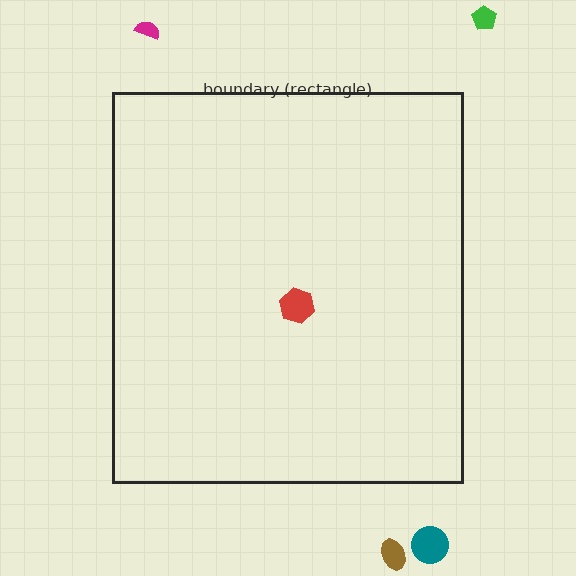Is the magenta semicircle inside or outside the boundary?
Outside.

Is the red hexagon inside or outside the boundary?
Inside.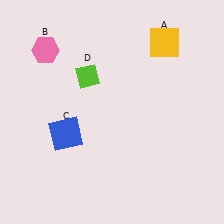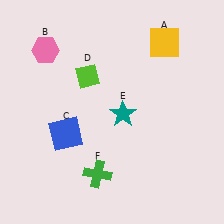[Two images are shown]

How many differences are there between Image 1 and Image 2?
There are 2 differences between the two images.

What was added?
A teal star (E), a green cross (F) were added in Image 2.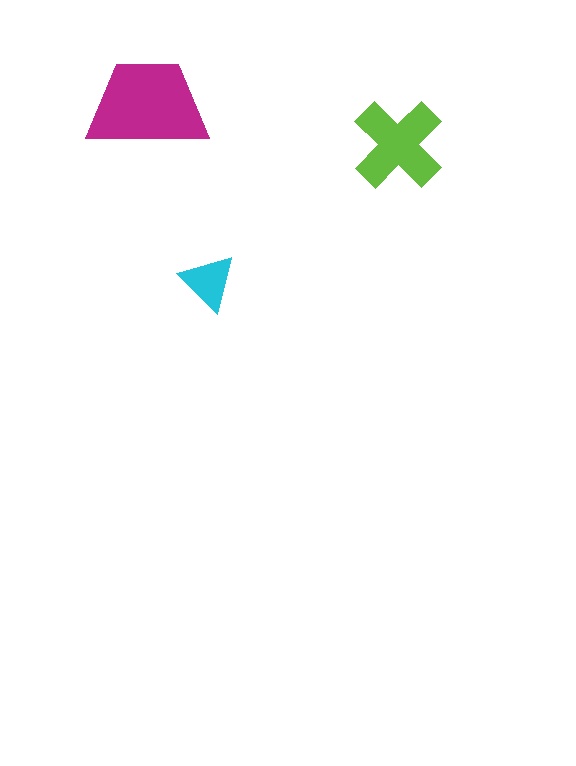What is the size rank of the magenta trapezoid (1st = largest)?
1st.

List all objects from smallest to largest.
The cyan triangle, the lime cross, the magenta trapezoid.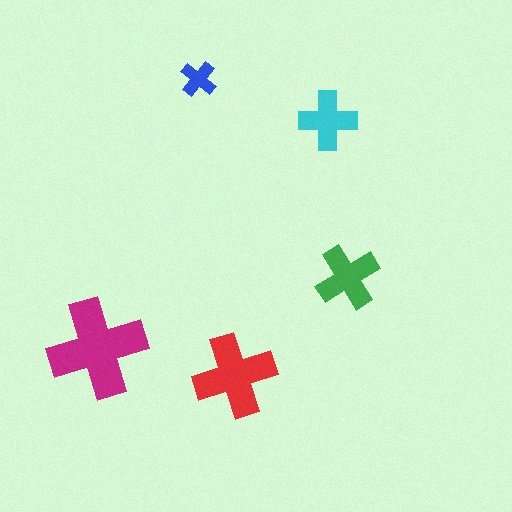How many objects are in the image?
There are 5 objects in the image.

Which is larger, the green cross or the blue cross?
The green one.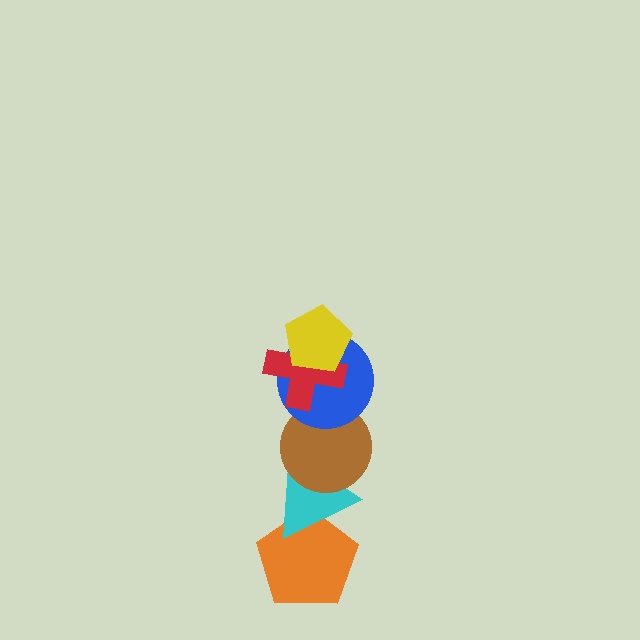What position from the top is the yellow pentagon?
The yellow pentagon is 1st from the top.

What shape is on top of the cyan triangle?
The brown circle is on top of the cyan triangle.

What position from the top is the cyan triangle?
The cyan triangle is 5th from the top.